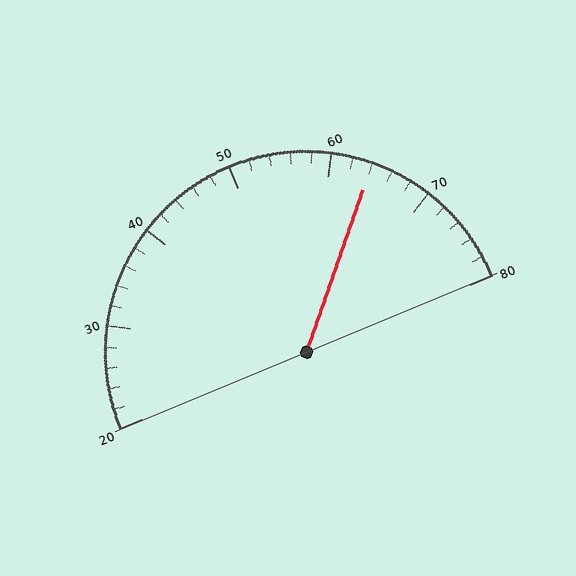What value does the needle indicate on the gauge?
The needle indicates approximately 64.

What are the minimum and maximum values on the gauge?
The gauge ranges from 20 to 80.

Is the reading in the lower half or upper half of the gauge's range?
The reading is in the upper half of the range (20 to 80).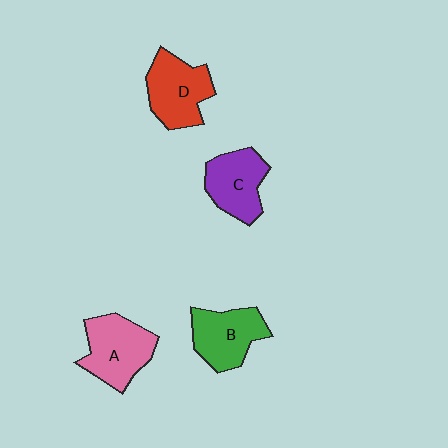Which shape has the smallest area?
Shape C (purple).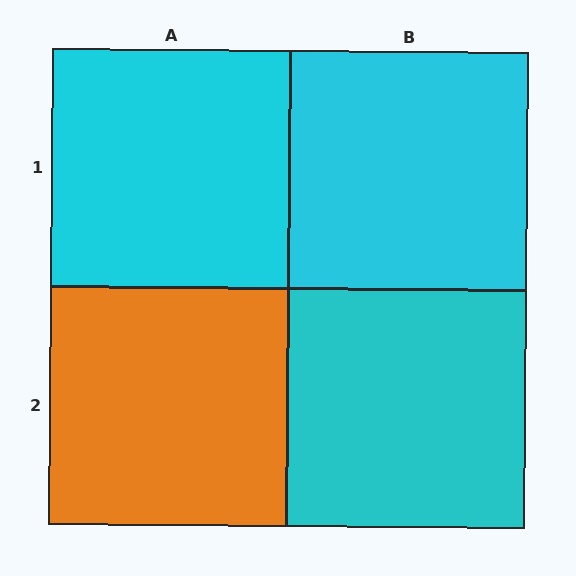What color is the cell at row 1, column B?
Cyan.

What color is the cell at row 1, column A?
Cyan.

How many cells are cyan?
3 cells are cyan.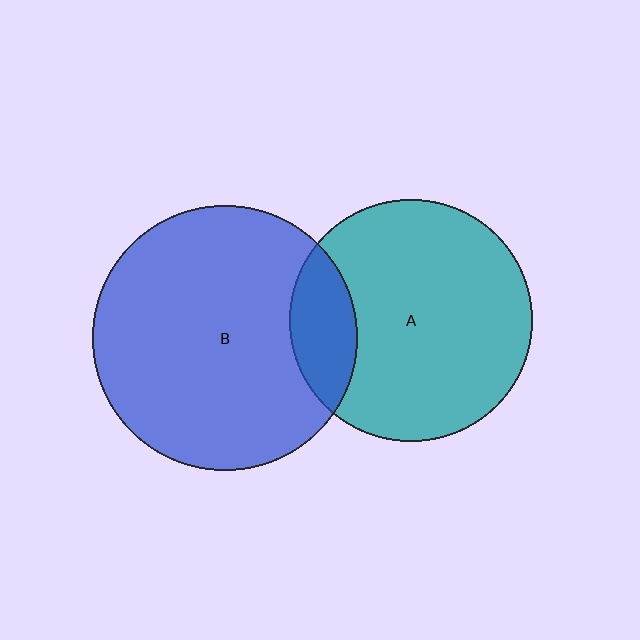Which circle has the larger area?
Circle B (blue).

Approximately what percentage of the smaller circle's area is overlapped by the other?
Approximately 15%.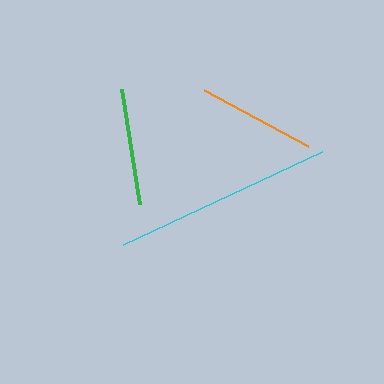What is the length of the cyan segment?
The cyan segment is approximately 220 pixels long.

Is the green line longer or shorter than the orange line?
The orange line is longer than the green line.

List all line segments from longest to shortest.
From longest to shortest: cyan, orange, green.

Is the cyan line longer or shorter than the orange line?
The cyan line is longer than the orange line.